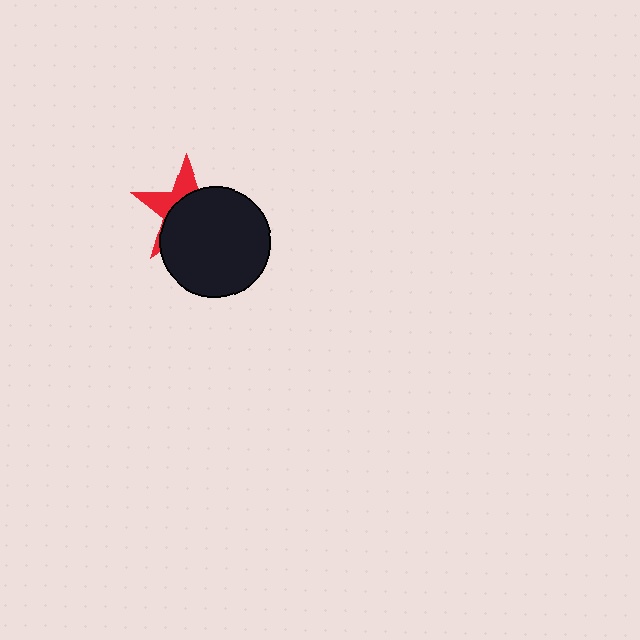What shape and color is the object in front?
The object in front is a black circle.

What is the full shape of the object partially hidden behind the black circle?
The partially hidden object is a red star.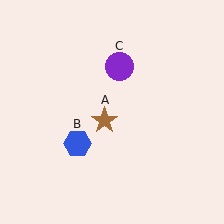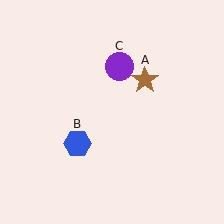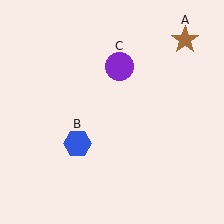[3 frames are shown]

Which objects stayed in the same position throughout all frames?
Blue hexagon (object B) and purple circle (object C) remained stationary.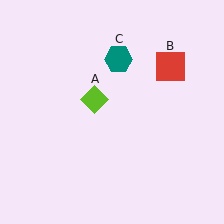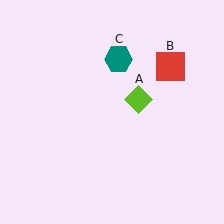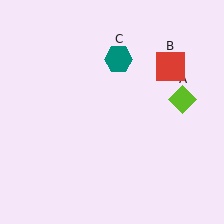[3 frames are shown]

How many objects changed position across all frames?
1 object changed position: lime diamond (object A).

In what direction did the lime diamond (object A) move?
The lime diamond (object A) moved right.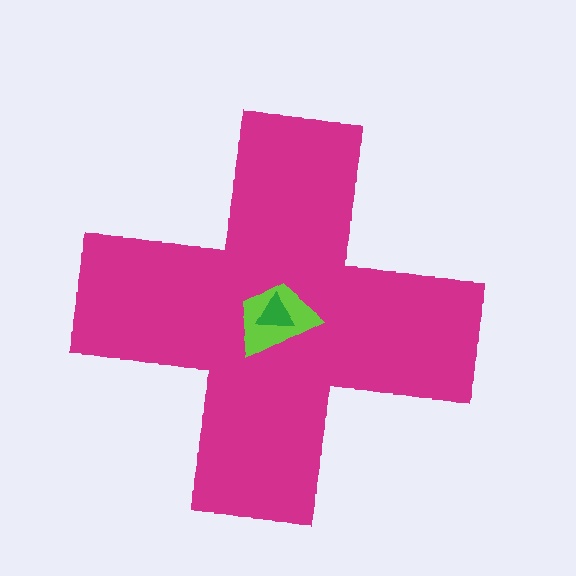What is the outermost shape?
The magenta cross.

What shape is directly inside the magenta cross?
The lime trapezoid.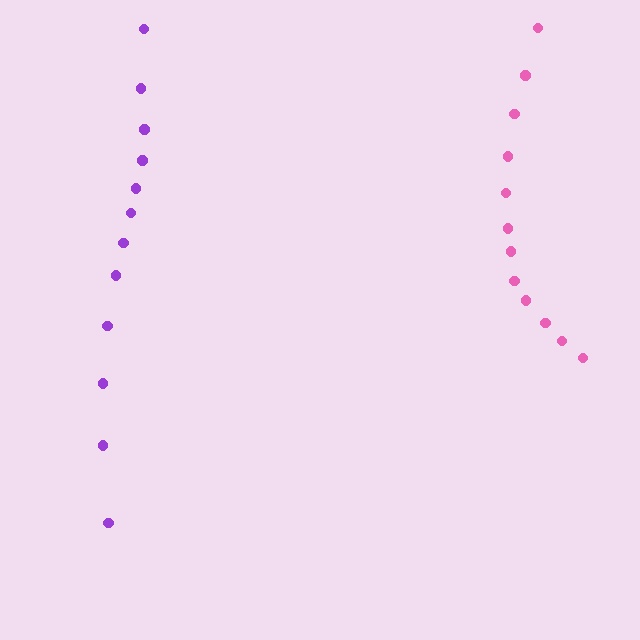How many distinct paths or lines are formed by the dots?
There are 2 distinct paths.